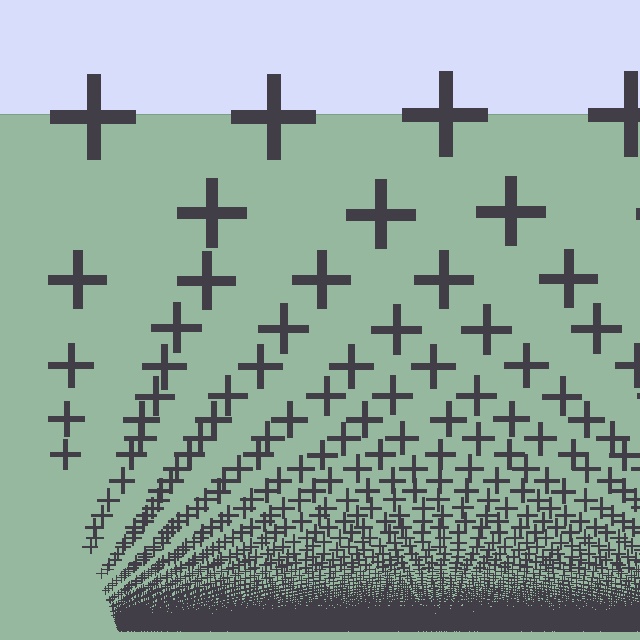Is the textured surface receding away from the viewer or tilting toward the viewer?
The surface appears to tilt toward the viewer. Texture elements get larger and sparser toward the top.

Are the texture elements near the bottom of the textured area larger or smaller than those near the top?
Smaller. The gradient is inverted — elements near the bottom are smaller and denser.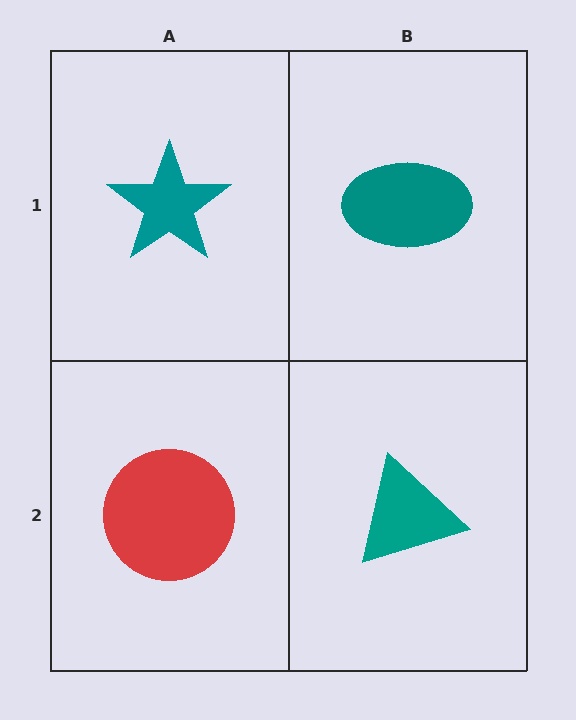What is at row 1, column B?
A teal ellipse.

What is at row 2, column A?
A red circle.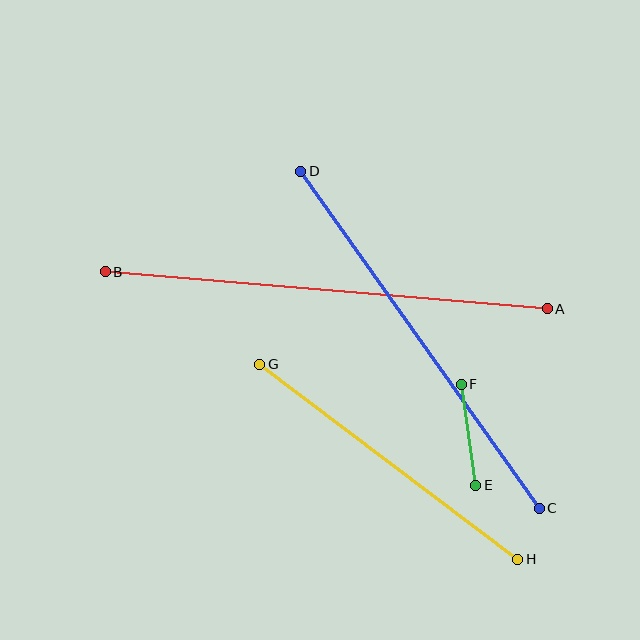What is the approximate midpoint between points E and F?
The midpoint is at approximately (469, 435) pixels.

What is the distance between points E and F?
The distance is approximately 102 pixels.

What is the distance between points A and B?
The distance is approximately 444 pixels.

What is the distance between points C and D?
The distance is approximately 413 pixels.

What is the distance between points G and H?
The distance is approximately 324 pixels.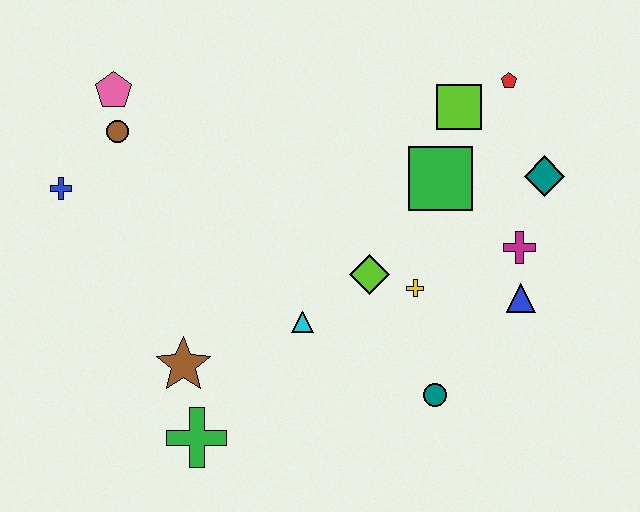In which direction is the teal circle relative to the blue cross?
The teal circle is to the right of the blue cross.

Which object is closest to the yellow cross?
The lime diamond is closest to the yellow cross.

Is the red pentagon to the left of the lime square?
No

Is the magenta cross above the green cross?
Yes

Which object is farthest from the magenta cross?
The blue cross is farthest from the magenta cross.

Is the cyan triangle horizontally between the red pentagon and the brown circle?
Yes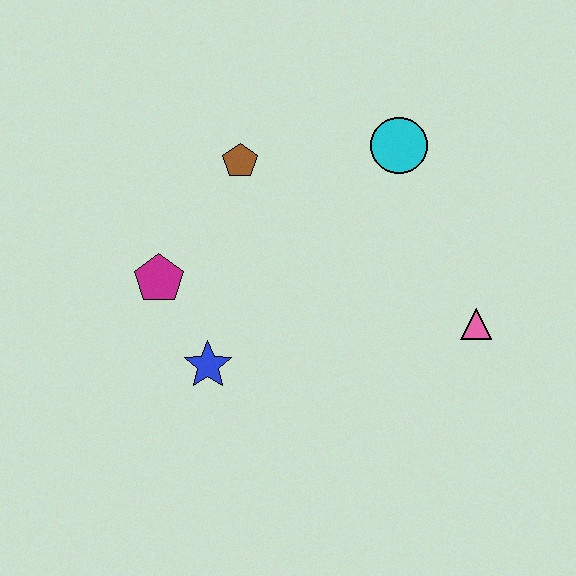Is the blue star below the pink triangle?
Yes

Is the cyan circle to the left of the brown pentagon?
No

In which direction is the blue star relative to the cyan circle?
The blue star is below the cyan circle.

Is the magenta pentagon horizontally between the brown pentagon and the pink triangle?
No